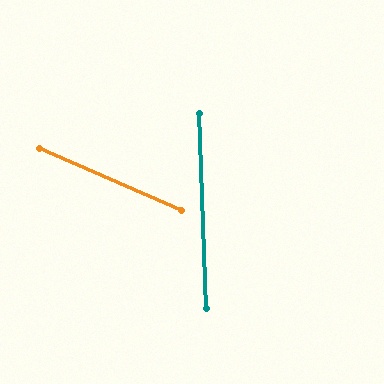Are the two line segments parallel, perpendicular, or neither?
Neither parallel nor perpendicular — they differ by about 64°.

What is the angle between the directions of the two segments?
Approximately 64 degrees.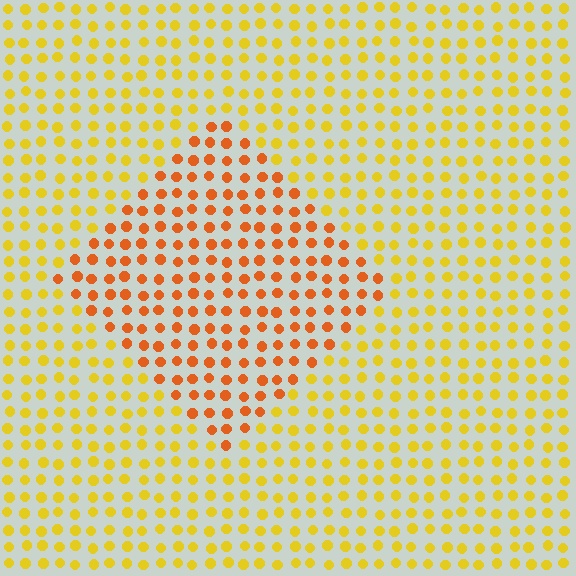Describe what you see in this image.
The image is filled with small yellow elements in a uniform arrangement. A diamond-shaped region is visible where the elements are tinted to a slightly different hue, forming a subtle color boundary.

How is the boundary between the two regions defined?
The boundary is defined purely by a slight shift in hue (about 33 degrees). Spacing, size, and orientation are identical on both sides.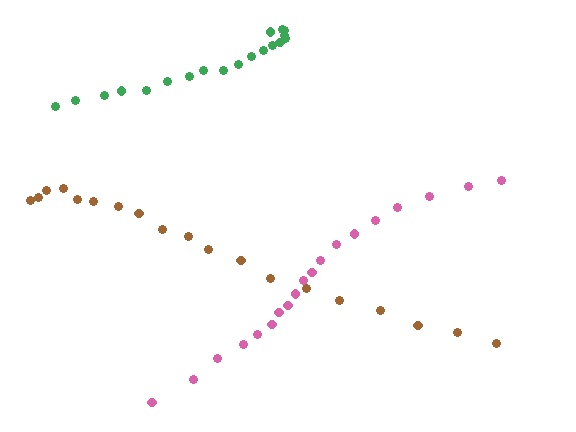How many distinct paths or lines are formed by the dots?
There are 3 distinct paths.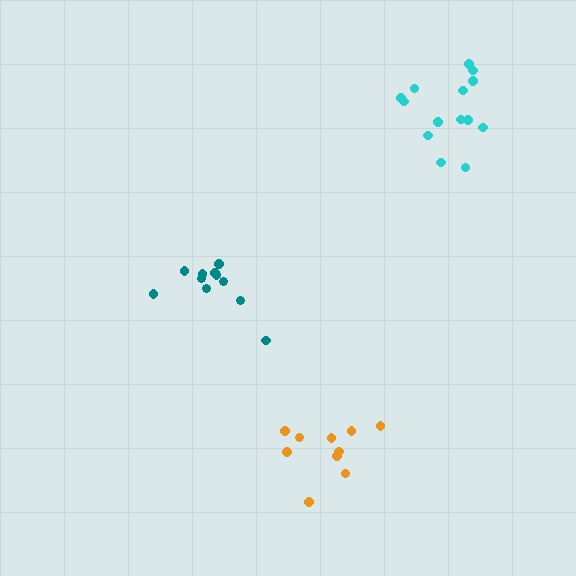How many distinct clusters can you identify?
There are 3 distinct clusters.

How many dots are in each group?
Group 1: 14 dots, Group 2: 11 dots, Group 3: 10 dots (35 total).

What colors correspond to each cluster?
The clusters are colored: cyan, teal, orange.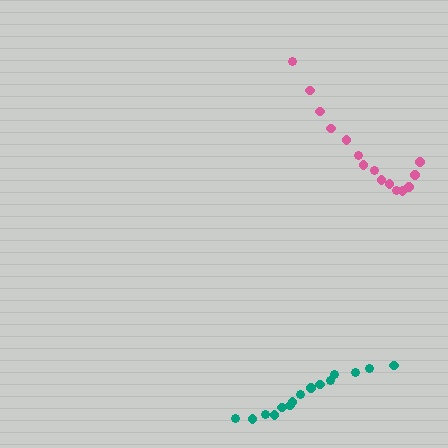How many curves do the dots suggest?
There are 2 distinct paths.